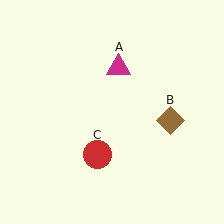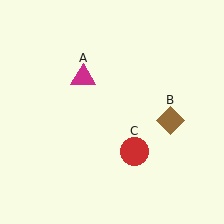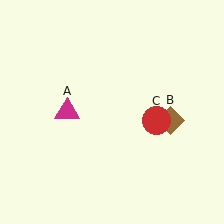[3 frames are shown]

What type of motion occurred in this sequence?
The magenta triangle (object A), red circle (object C) rotated counterclockwise around the center of the scene.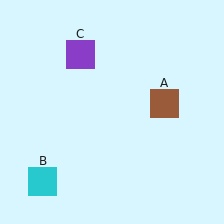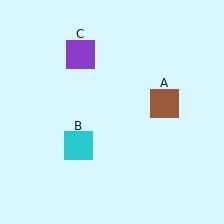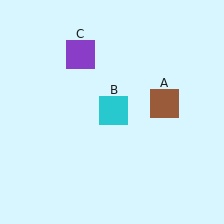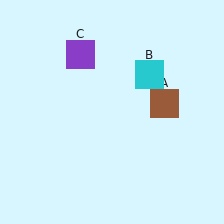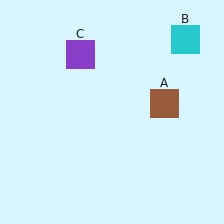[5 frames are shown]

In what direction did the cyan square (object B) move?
The cyan square (object B) moved up and to the right.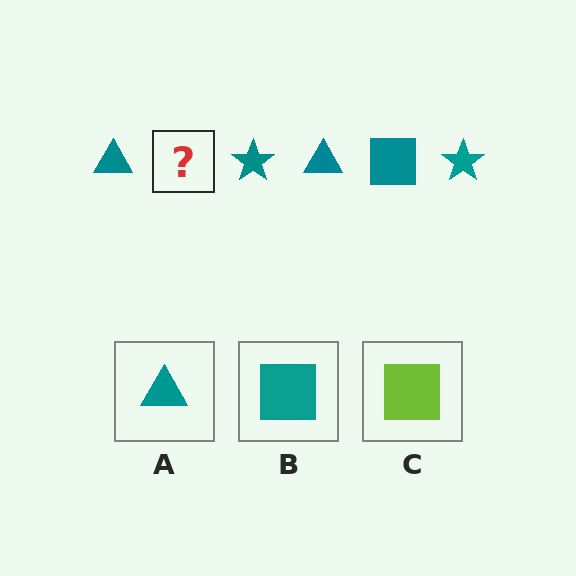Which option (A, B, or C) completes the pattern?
B.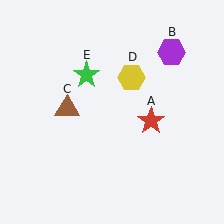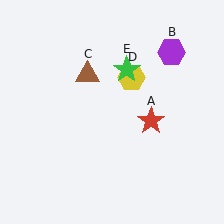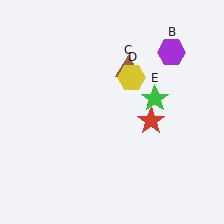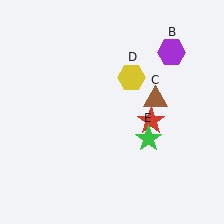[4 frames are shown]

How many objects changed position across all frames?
2 objects changed position: brown triangle (object C), green star (object E).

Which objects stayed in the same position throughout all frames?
Red star (object A) and purple hexagon (object B) and yellow hexagon (object D) remained stationary.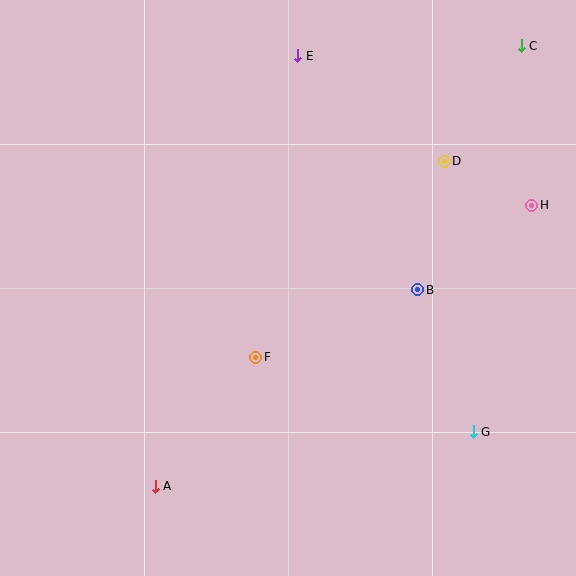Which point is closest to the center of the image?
Point F at (256, 357) is closest to the center.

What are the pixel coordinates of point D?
Point D is at (444, 161).